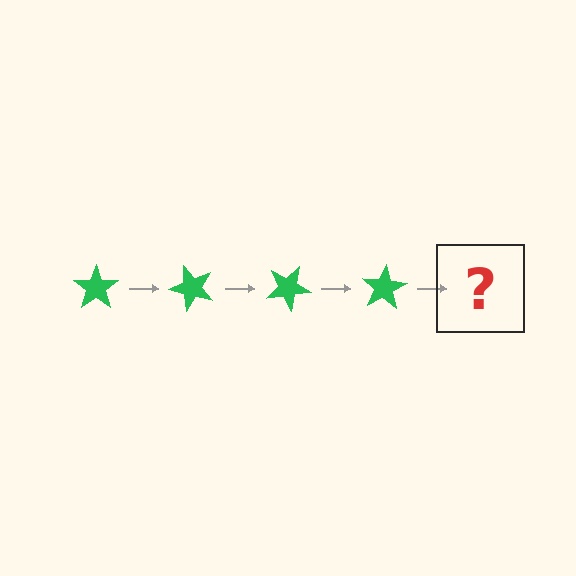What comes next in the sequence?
The next element should be a green star rotated 200 degrees.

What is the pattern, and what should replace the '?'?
The pattern is that the star rotates 50 degrees each step. The '?' should be a green star rotated 200 degrees.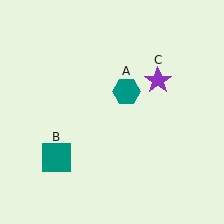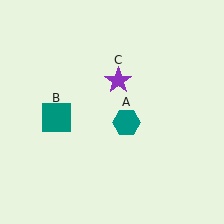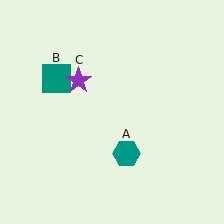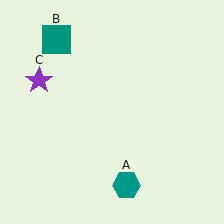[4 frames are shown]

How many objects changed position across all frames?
3 objects changed position: teal hexagon (object A), teal square (object B), purple star (object C).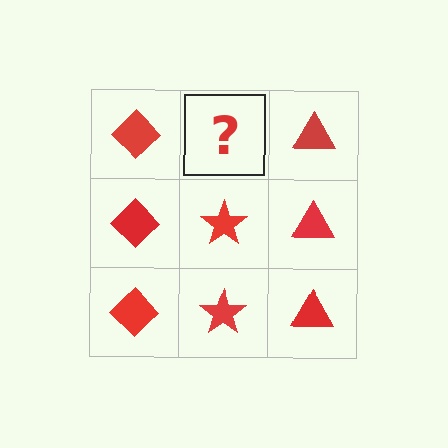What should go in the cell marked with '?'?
The missing cell should contain a red star.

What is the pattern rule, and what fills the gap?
The rule is that each column has a consistent shape. The gap should be filled with a red star.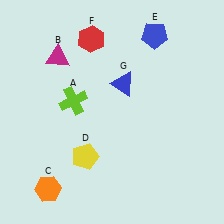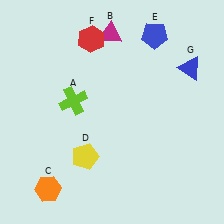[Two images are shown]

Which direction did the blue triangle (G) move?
The blue triangle (G) moved right.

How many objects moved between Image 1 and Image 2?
2 objects moved between the two images.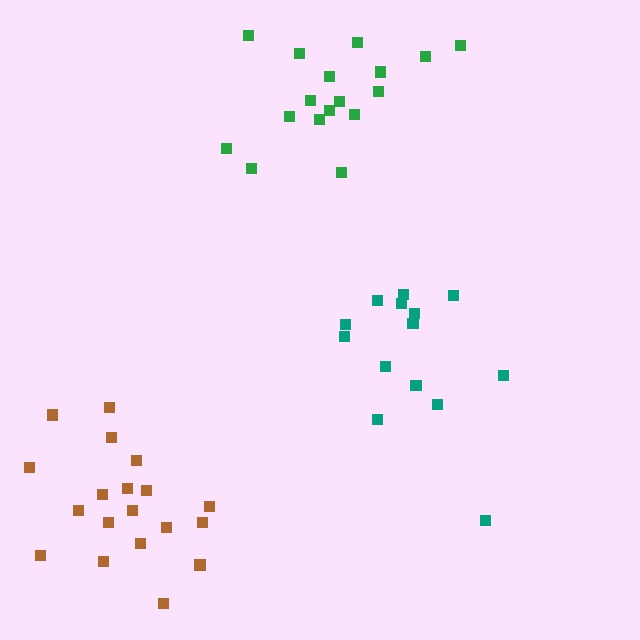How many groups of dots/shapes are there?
There are 3 groups.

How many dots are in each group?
Group 1: 14 dots, Group 2: 17 dots, Group 3: 19 dots (50 total).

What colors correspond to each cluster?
The clusters are colored: teal, green, brown.